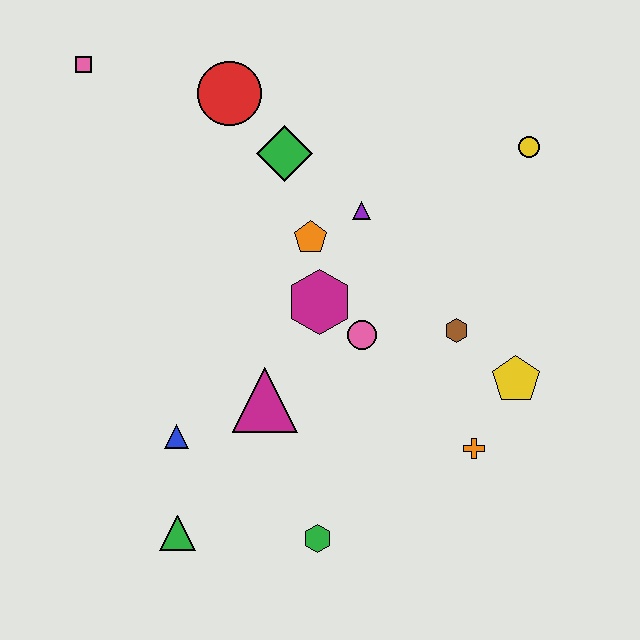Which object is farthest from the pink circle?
The pink square is farthest from the pink circle.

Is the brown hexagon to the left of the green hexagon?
No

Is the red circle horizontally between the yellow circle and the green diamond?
No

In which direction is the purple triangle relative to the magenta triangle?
The purple triangle is above the magenta triangle.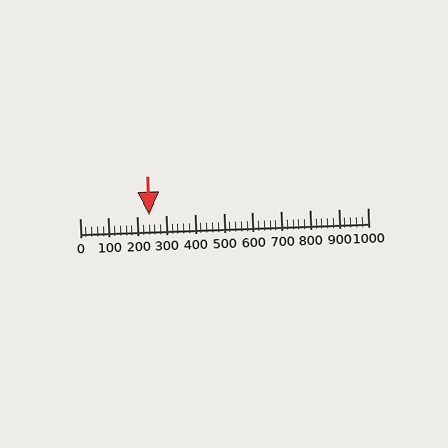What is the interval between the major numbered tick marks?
The major tick marks are spaced 100 units apart.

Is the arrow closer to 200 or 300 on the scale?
The arrow is closer to 200.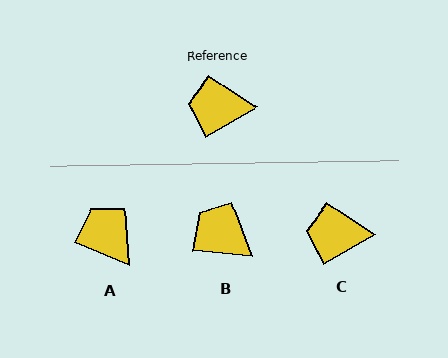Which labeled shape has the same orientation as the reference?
C.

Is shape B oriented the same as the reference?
No, it is off by about 36 degrees.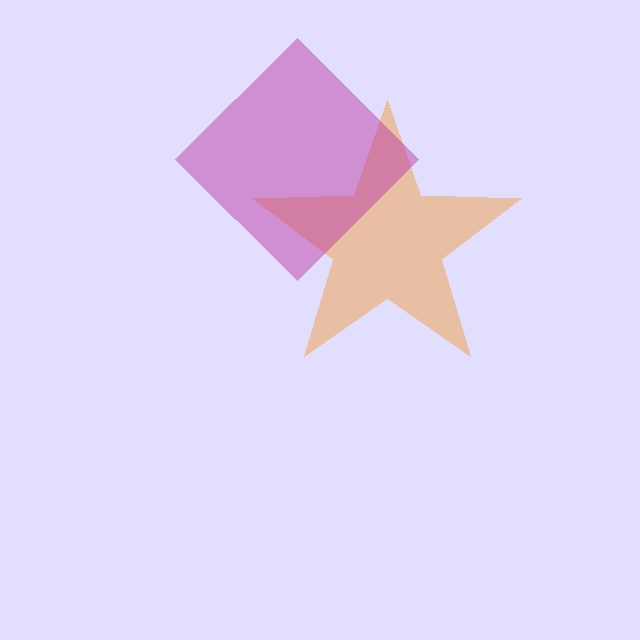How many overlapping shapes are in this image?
There are 2 overlapping shapes in the image.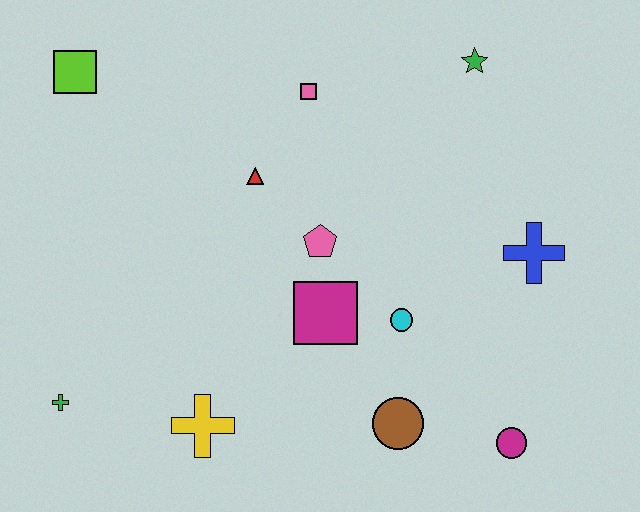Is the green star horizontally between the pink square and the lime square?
No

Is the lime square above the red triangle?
Yes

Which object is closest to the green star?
The pink square is closest to the green star.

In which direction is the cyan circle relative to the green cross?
The cyan circle is to the right of the green cross.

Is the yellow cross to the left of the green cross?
No